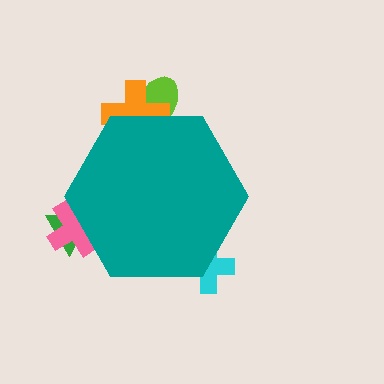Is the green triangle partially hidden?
Yes, the green triangle is partially hidden behind the teal hexagon.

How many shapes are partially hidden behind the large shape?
5 shapes are partially hidden.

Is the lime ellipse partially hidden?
Yes, the lime ellipse is partially hidden behind the teal hexagon.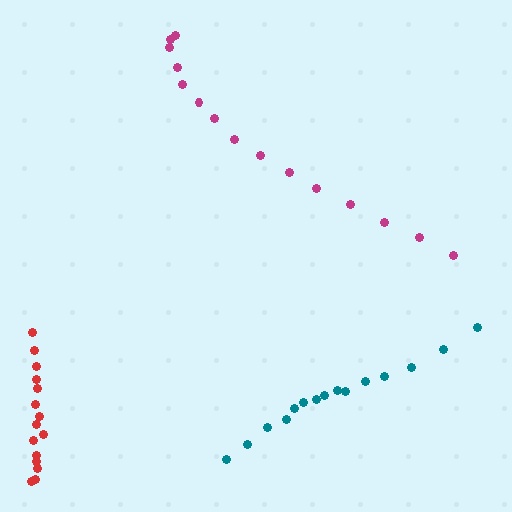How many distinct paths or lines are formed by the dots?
There are 3 distinct paths.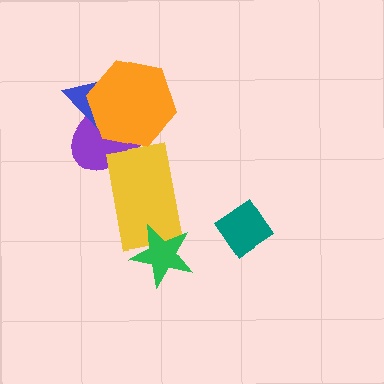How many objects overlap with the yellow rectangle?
2 objects overlap with the yellow rectangle.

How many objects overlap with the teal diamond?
0 objects overlap with the teal diamond.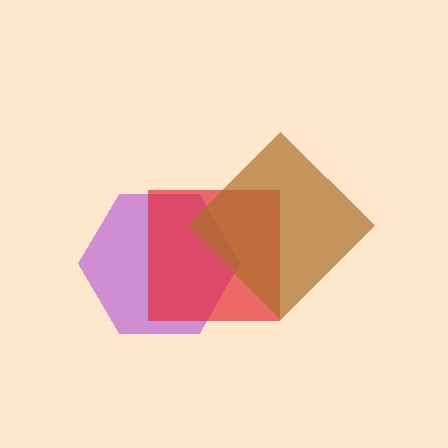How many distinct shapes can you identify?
There are 3 distinct shapes: a purple hexagon, a red square, a brown diamond.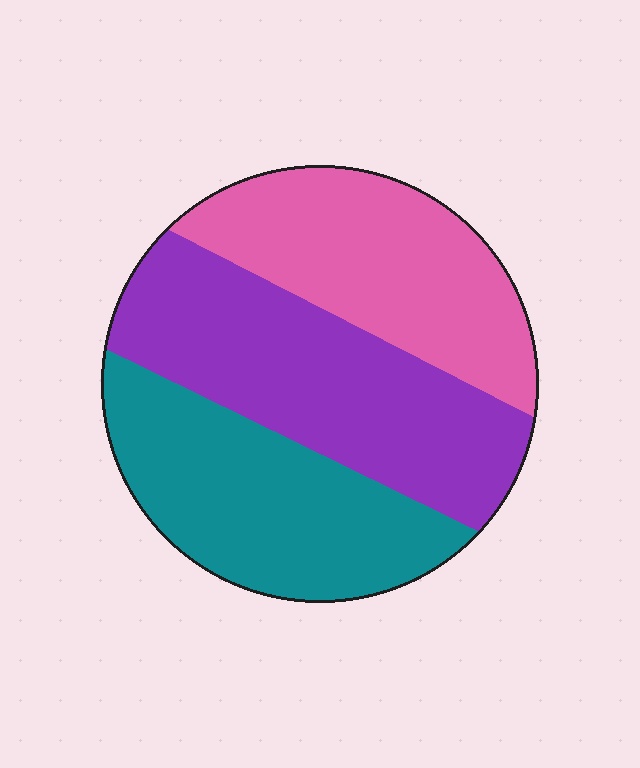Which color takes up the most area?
Purple, at roughly 35%.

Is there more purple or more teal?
Purple.